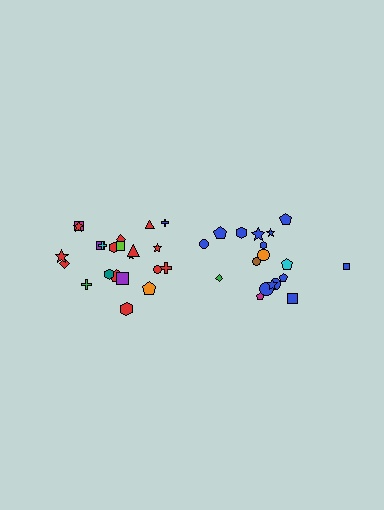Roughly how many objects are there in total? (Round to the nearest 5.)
Roughly 40 objects in total.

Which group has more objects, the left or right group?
The left group.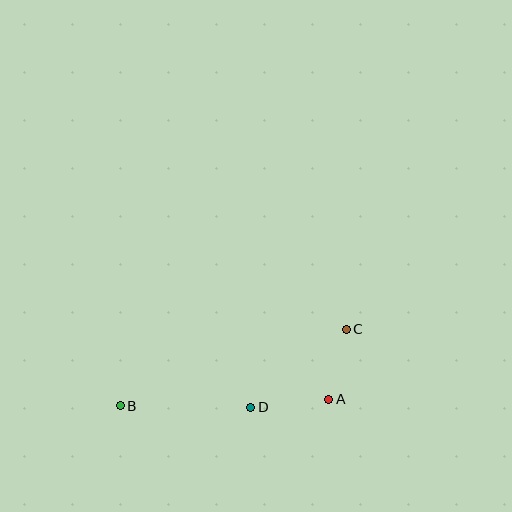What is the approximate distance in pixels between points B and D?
The distance between B and D is approximately 131 pixels.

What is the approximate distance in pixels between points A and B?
The distance between A and B is approximately 209 pixels.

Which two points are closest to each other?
Points A and C are closest to each other.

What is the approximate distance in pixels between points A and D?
The distance between A and D is approximately 78 pixels.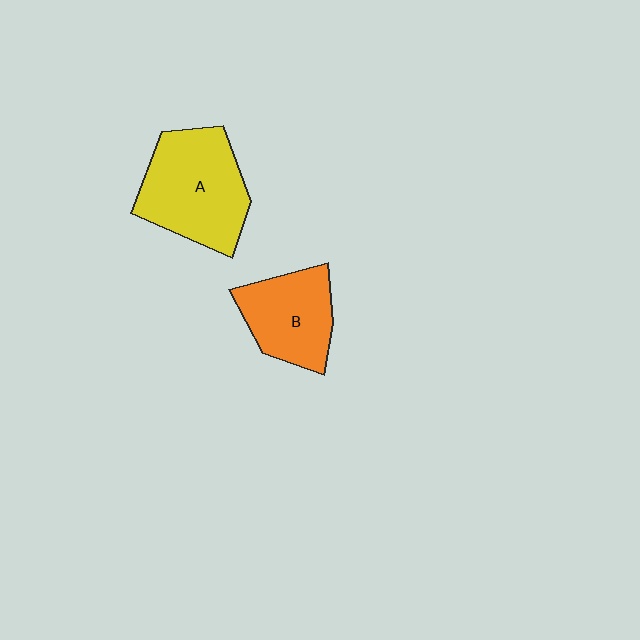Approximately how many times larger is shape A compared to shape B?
Approximately 1.4 times.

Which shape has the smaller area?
Shape B (orange).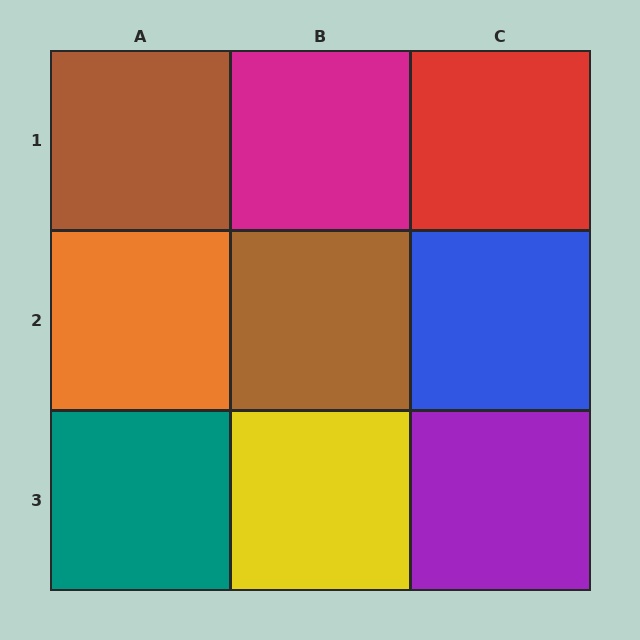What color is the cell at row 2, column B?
Brown.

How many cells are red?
1 cell is red.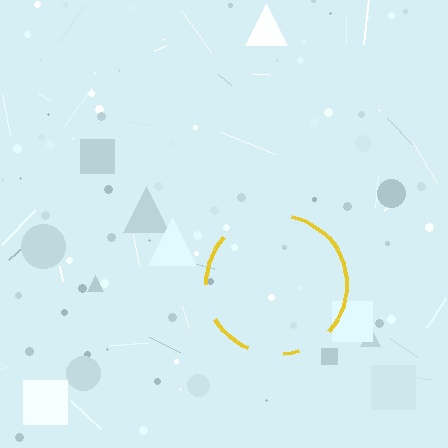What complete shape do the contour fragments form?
The contour fragments form a circle.